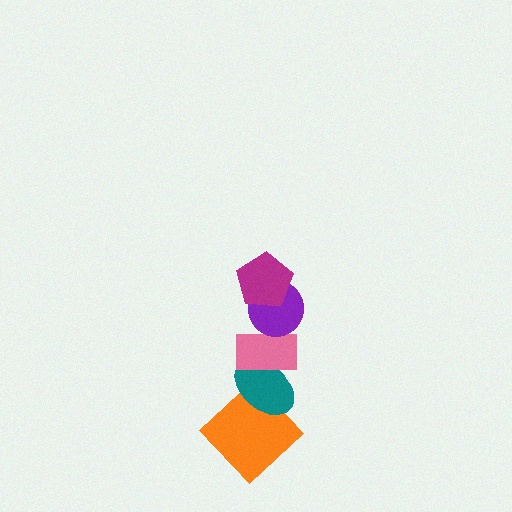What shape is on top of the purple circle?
The magenta pentagon is on top of the purple circle.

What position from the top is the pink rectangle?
The pink rectangle is 3rd from the top.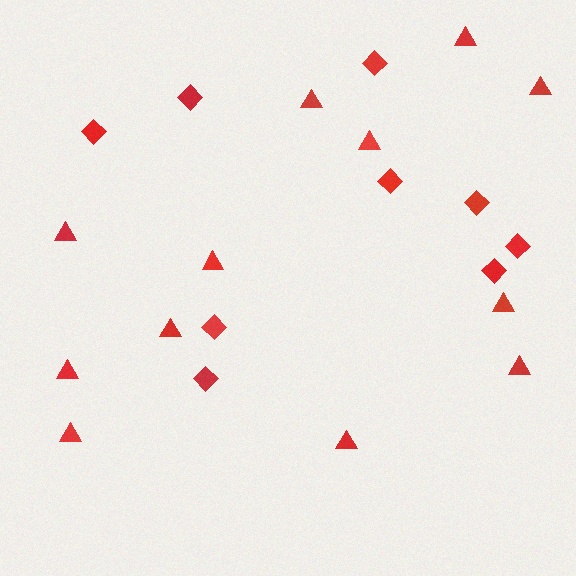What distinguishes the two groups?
There are 2 groups: one group of diamonds (9) and one group of triangles (12).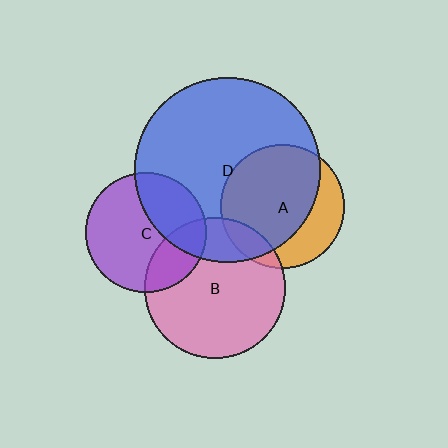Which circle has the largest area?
Circle D (blue).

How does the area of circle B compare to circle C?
Approximately 1.4 times.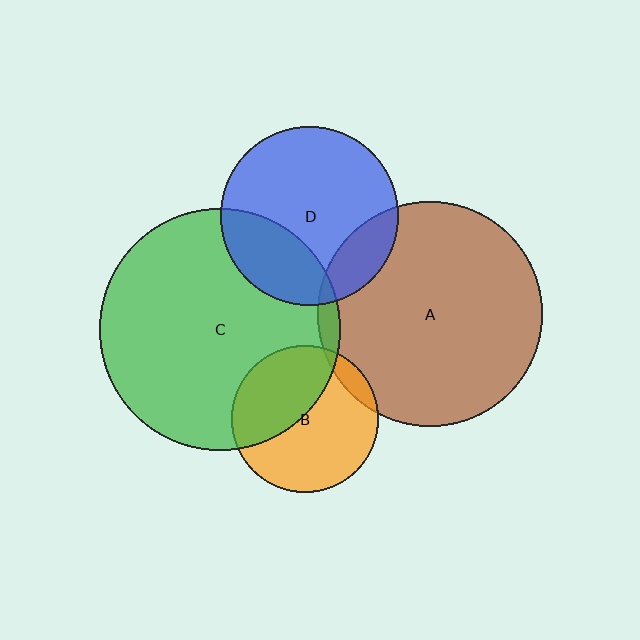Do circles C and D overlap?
Yes.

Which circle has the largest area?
Circle C (green).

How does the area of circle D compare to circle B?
Approximately 1.5 times.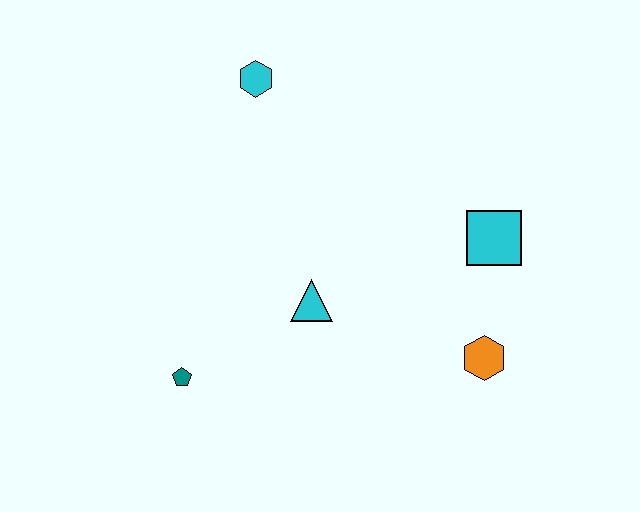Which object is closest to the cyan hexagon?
The cyan triangle is closest to the cyan hexagon.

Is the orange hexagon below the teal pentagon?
No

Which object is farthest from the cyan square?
The teal pentagon is farthest from the cyan square.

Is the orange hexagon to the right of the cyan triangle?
Yes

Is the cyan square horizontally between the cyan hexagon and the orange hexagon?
No